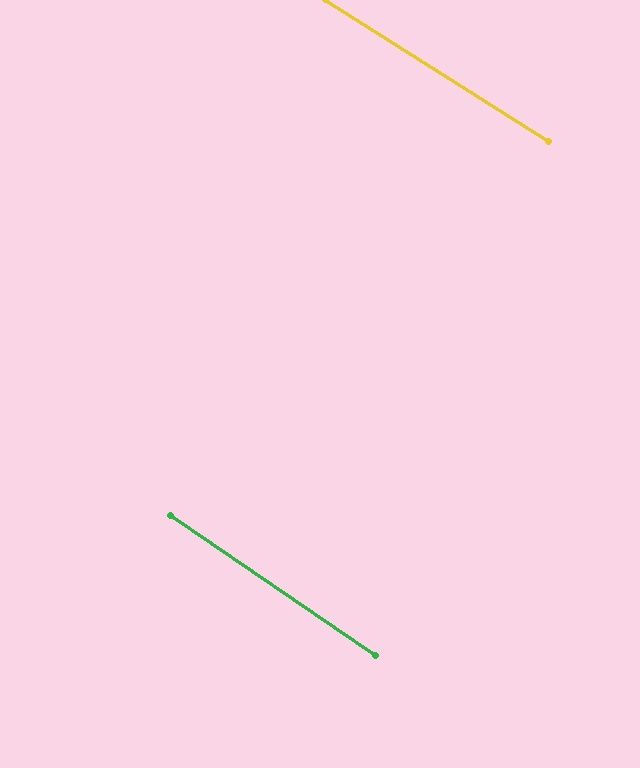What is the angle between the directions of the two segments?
Approximately 2 degrees.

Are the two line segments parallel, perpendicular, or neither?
Parallel — their directions differ by only 1.7°.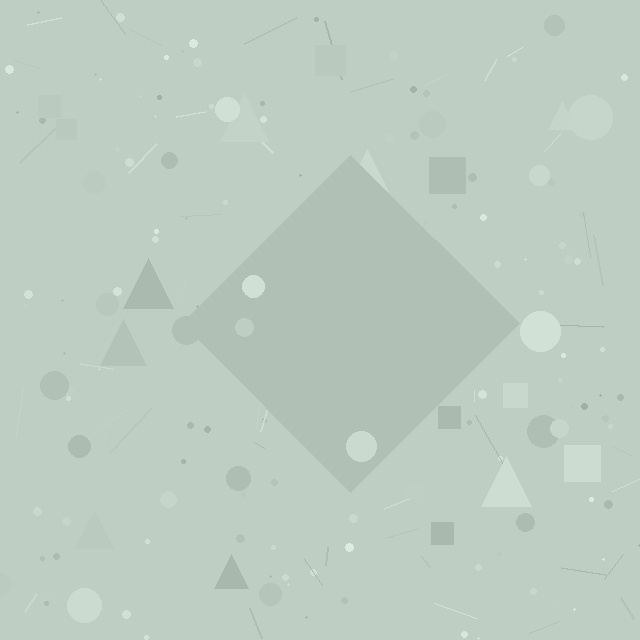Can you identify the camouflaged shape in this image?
The camouflaged shape is a diamond.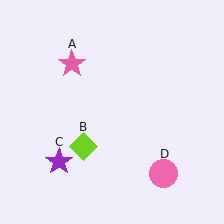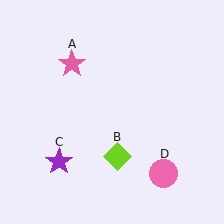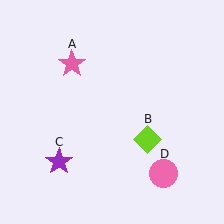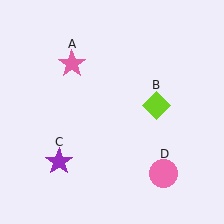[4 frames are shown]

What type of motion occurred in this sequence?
The lime diamond (object B) rotated counterclockwise around the center of the scene.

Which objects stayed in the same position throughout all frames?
Pink star (object A) and purple star (object C) and pink circle (object D) remained stationary.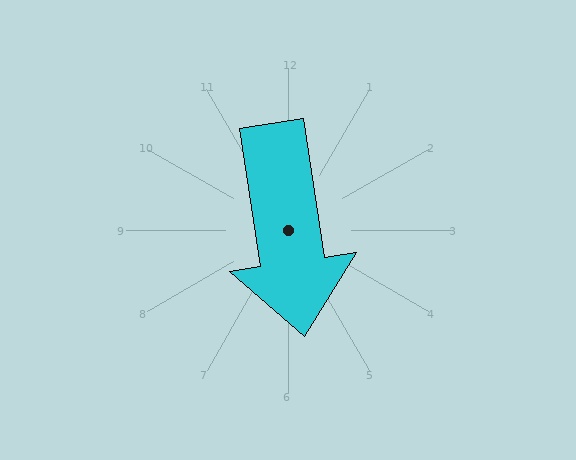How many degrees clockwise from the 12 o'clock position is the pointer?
Approximately 171 degrees.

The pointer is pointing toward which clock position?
Roughly 6 o'clock.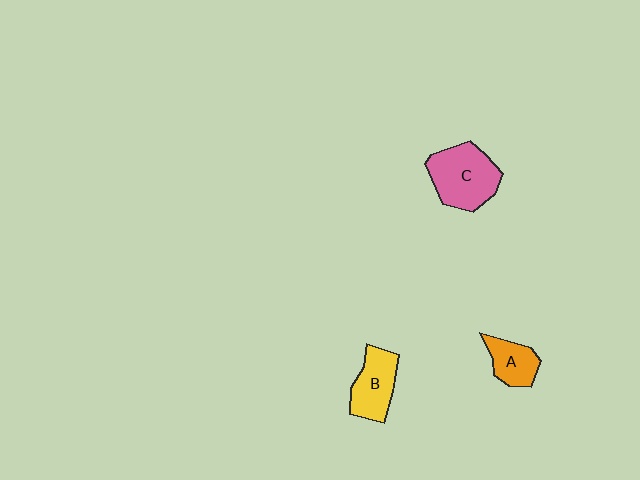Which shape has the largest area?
Shape C (pink).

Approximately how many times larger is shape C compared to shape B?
Approximately 1.4 times.